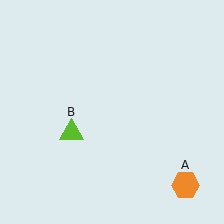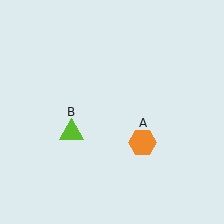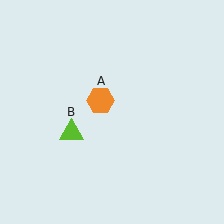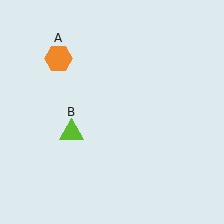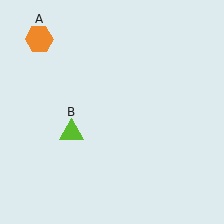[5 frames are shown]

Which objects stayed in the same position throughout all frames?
Lime triangle (object B) remained stationary.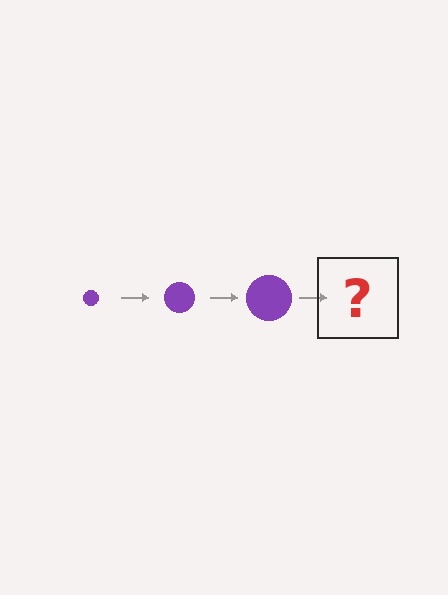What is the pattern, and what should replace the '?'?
The pattern is that the circle gets progressively larger each step. The '?' should be a purple circle, larger than the previous one.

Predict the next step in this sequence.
The next step is a purple circle, larger than the previous one.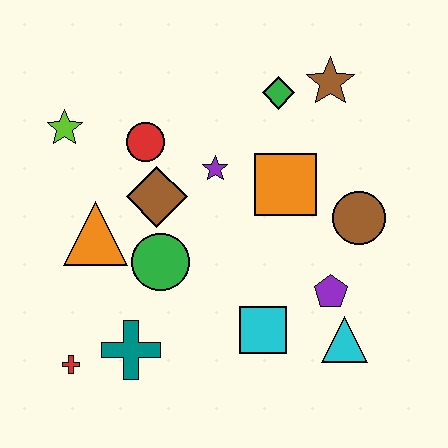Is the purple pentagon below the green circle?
Yes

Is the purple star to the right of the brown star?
No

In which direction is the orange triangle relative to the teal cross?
The orange triangle is above the teal cross.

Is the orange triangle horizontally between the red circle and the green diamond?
No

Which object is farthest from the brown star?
The red cross is farthest from the brown star.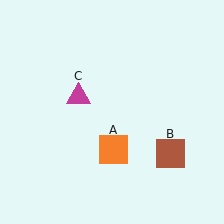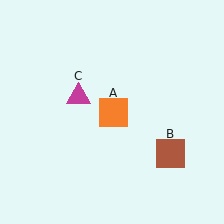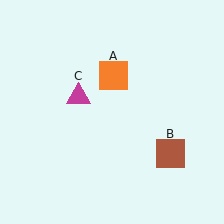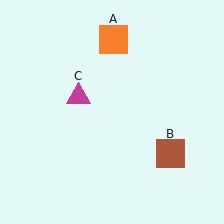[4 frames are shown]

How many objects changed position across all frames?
1 object changed position: orange square (object A).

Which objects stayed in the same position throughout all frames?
Brown square (object B) and magenta triangle (object C) remained stationary.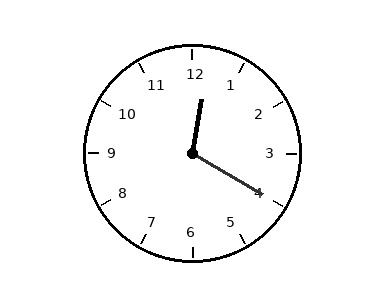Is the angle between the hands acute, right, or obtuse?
It is obtuse.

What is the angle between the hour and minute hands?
Approximately 110 degrees.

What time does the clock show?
12:20.